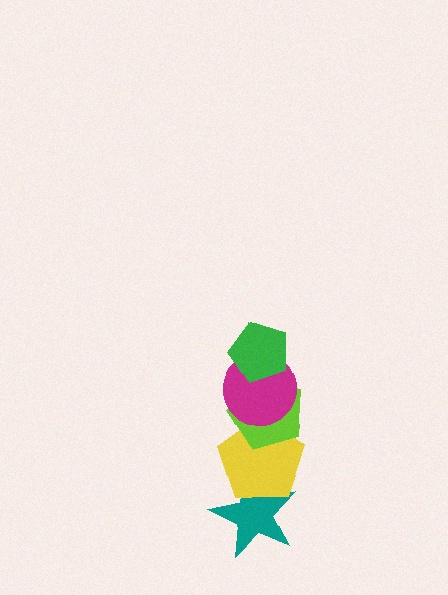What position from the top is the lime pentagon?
The lime pentagon is 3rd from the top.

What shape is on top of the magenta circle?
The green pentagon is on top of the magenta circle.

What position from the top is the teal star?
The teal star is 5th from the top.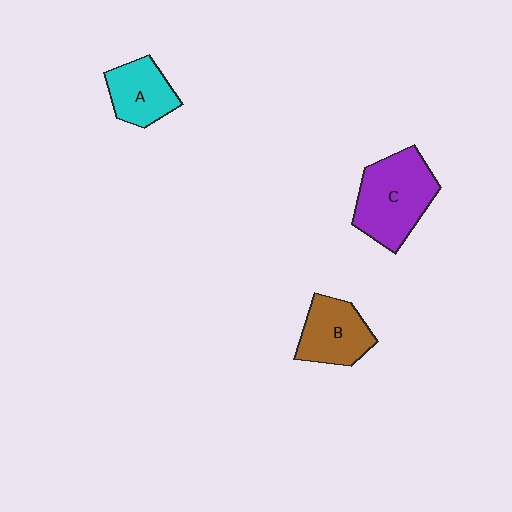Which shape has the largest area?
Shape C (purple).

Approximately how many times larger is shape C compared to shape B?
Approximately 1.5 times.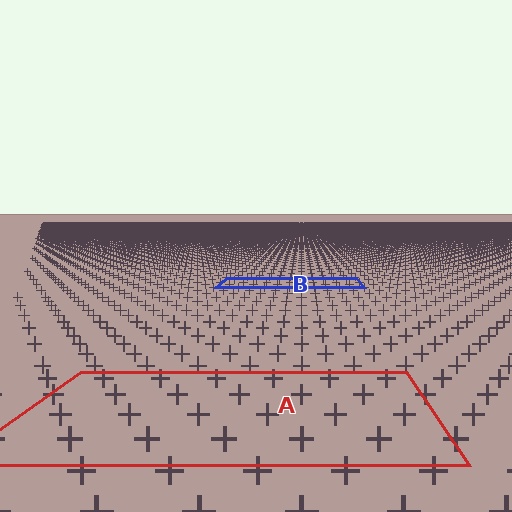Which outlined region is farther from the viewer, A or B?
Region B is farther from the viewer — the texture elements inside it appear smaller and more densely packed.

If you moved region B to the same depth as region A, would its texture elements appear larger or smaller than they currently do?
They would appear larger. At a closer depth, the same texture elements are projected at a bigger on-screen size.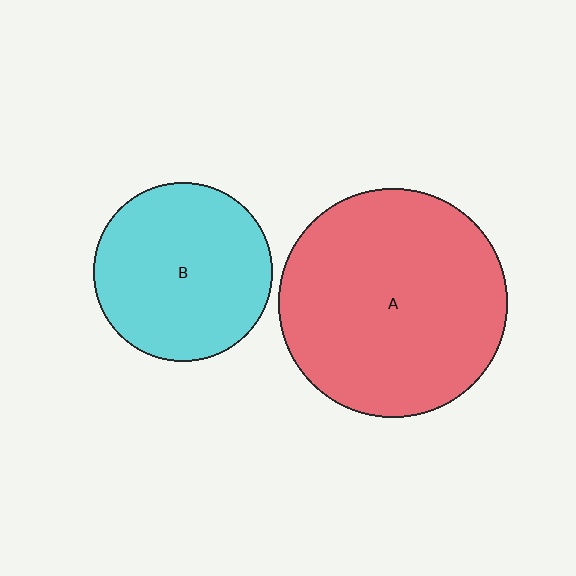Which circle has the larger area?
Circle A (red).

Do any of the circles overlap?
No, none of the circles overlap.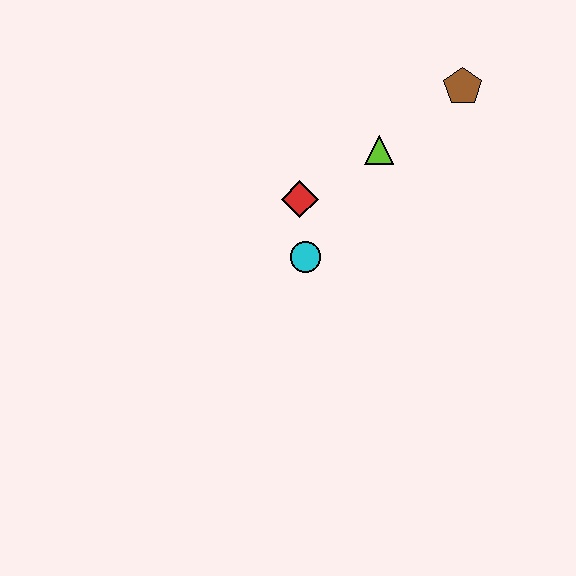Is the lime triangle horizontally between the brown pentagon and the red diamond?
Yes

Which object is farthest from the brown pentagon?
The cyan circle is farthest from the brown pentagon.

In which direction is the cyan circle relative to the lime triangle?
The cyan circle is below the lime triangle.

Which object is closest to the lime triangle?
The red diamond is closest to the lime triangle.